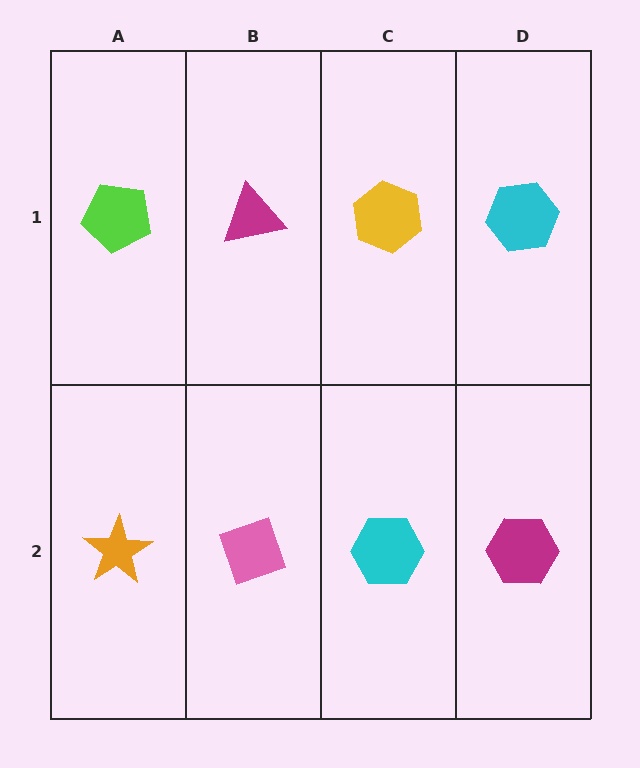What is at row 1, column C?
A yellow hexagon.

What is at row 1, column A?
A lime pentagon.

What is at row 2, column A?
An orange star.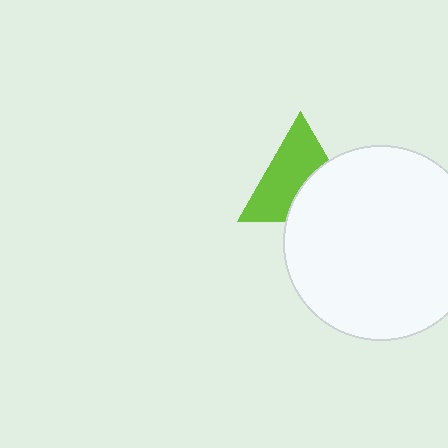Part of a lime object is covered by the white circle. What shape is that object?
It is a triangle.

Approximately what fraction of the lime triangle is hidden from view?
Roughly 40% of the lime triangle is hidden behind the white circle.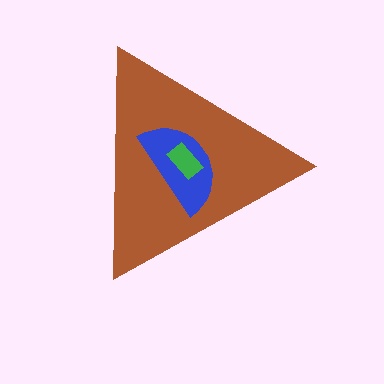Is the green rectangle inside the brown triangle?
Yes.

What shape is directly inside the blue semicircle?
The green rectangle.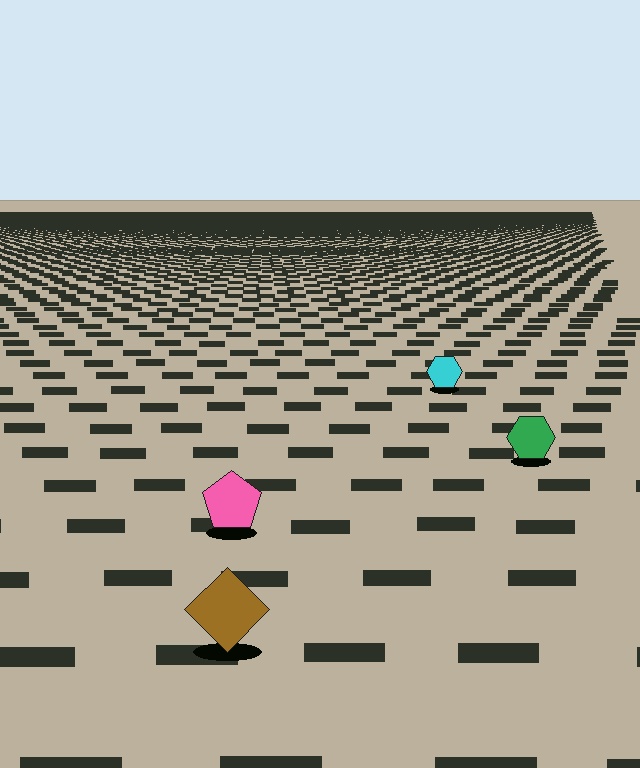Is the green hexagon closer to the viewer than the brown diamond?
No. The brown diamond is closer — you can tell from the texture gradient: the ground texture is coarser near it.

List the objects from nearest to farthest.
From nearest to farthest: the brown diamond, the pink pentagon, the green hexagon, the cyan hexagon.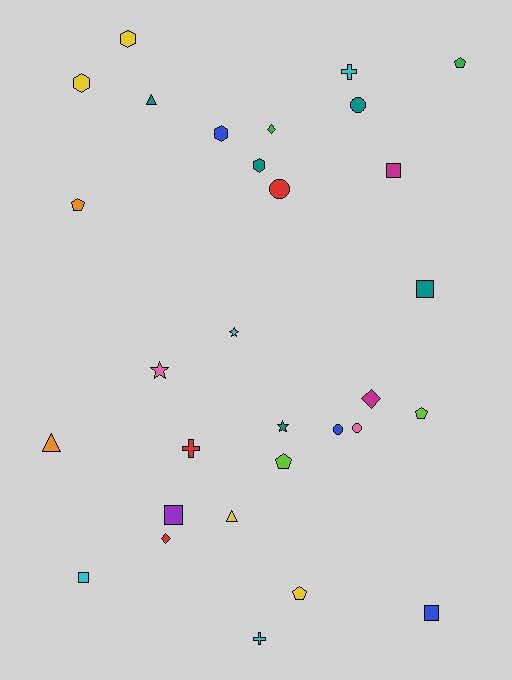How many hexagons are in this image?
There are 4 hexagons.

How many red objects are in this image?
There are 3 red objects.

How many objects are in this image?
There are 30 objects.